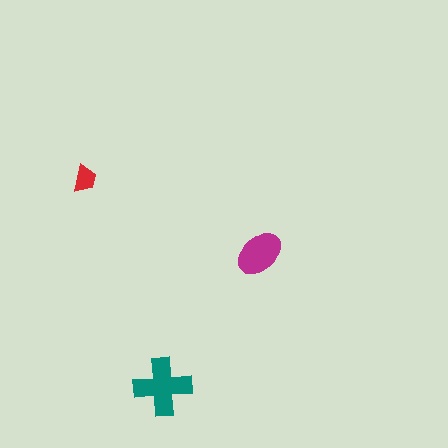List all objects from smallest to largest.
The red trapezoid, the magenta ellipse, the teal cross.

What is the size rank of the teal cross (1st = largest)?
1st.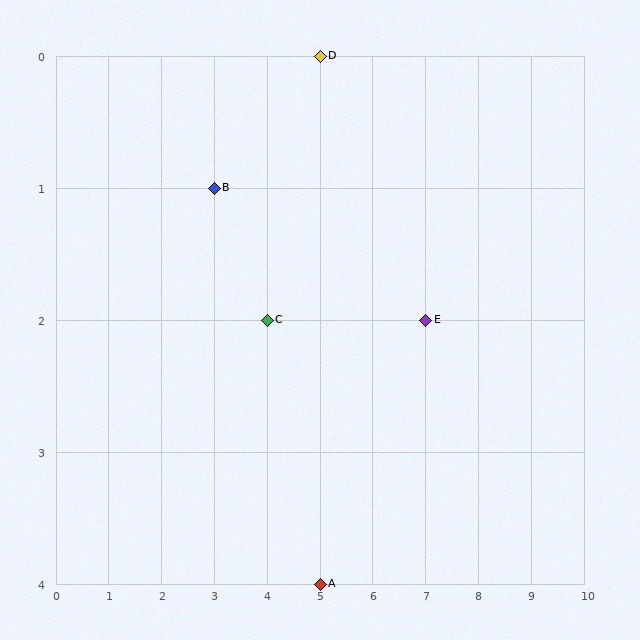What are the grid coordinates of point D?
Point D is at grid coordinates (5, 0).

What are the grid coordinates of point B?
Point B is at grid coordinates (3, 1).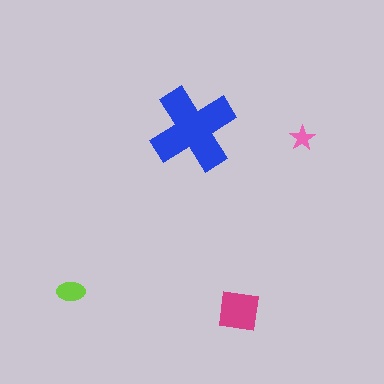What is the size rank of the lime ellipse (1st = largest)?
3rd.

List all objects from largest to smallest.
The blue cross, the magenta square, the lime ellipse, the pink star.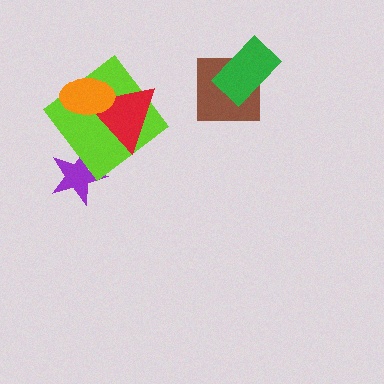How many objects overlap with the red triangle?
2 objects overlap with the red triangle.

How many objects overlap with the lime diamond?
3 objects overlap with the lime diamond.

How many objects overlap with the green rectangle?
1 object overlaps with the green rectangle.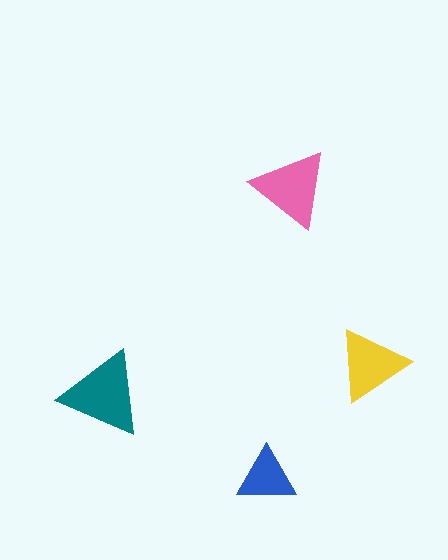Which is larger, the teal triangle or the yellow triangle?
The teal one.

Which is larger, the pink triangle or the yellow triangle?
The pink one.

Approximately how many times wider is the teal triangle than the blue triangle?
About 1.5 times wider.